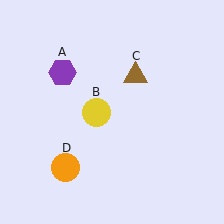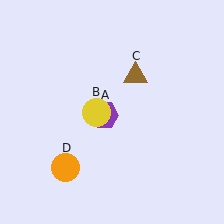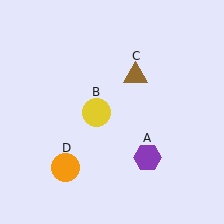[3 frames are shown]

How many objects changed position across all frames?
1 object changed position: purple hexagon (object A).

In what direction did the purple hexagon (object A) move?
The purple hexagon (object A) moved down and to the right.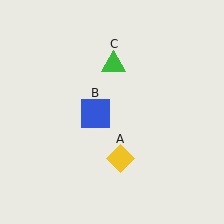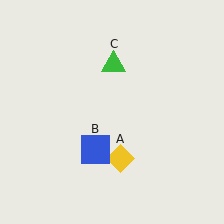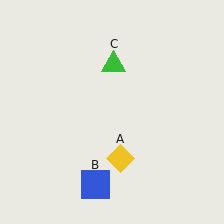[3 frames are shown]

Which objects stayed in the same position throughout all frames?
Yellow diamond (object A) and green triangle (object C) remained stationary.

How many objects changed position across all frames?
1 object changed position: blue square (object B).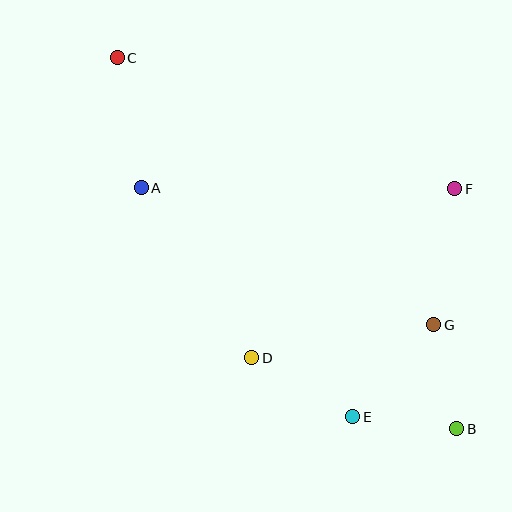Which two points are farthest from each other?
Points B and C are farthest from each other.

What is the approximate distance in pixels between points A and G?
The distance between A and G is approximately 323 pixels.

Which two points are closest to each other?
Points B and E are closest to each other.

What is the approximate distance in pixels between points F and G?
The distance between F and G is approximately 138 pixels.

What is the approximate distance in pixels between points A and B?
The distance between A and B is approximately 397 pixels.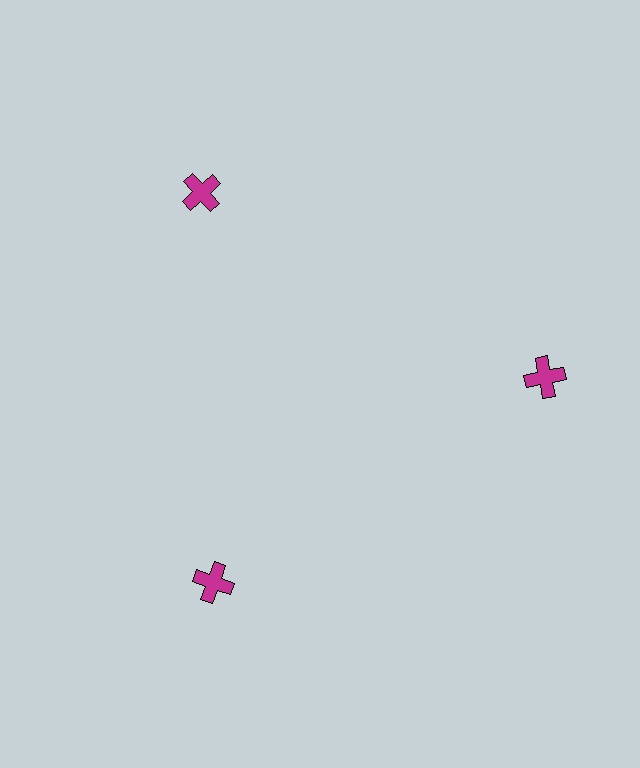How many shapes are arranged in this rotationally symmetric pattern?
There are 3 shapes, arranged in 3 groups of 1.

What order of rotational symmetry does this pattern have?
This pattern has 3-fold rotational symmetry.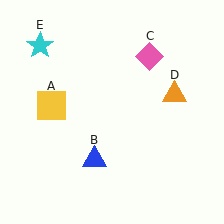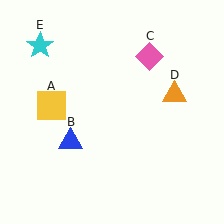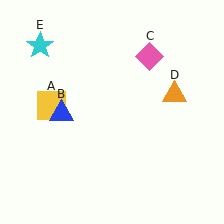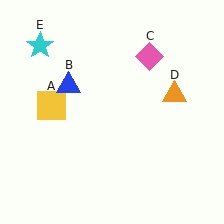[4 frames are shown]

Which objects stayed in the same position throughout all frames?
Yellow square (object A) and pink diamond (object C) and orange triangle (object D) and cyan star (object E) remained stationary.